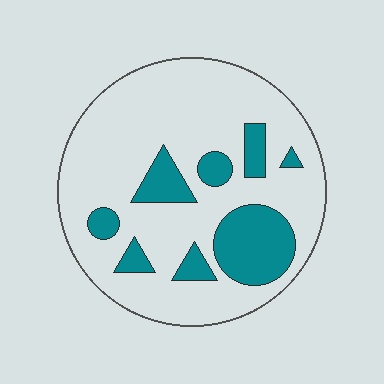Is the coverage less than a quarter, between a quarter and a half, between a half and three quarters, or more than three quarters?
Less than a quarter.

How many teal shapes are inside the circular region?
8.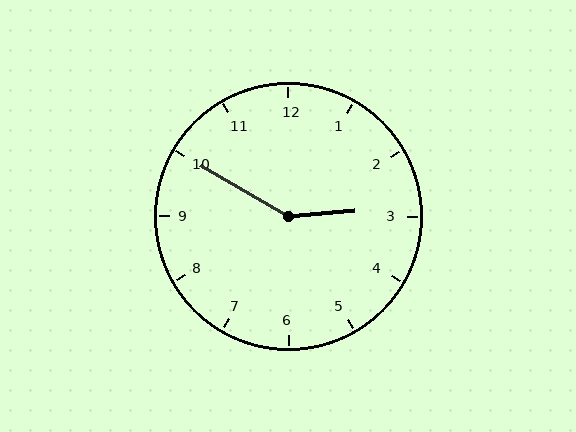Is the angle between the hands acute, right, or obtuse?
It is obtuse.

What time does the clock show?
2:50.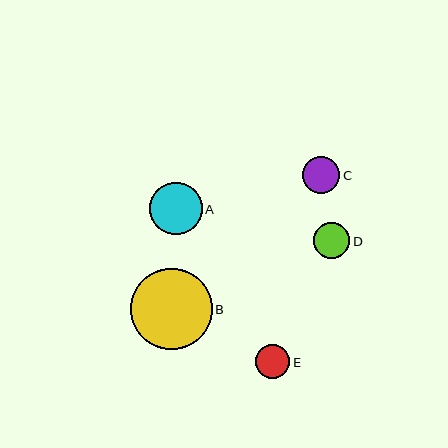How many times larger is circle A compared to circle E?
Circle A is approximately 1.5 times the size of circle E.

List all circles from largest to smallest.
From largest to smallest: B, A, C, D, E.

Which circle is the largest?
Circle B is the largest with a size of approximately 81 pixels.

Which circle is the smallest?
Circle E is the smallest with a size of approximately 34 pixels.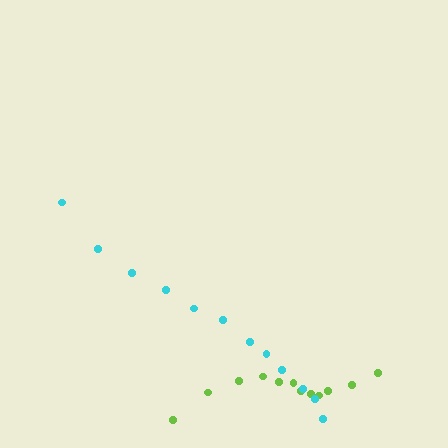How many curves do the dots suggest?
There are 2 distinct paths.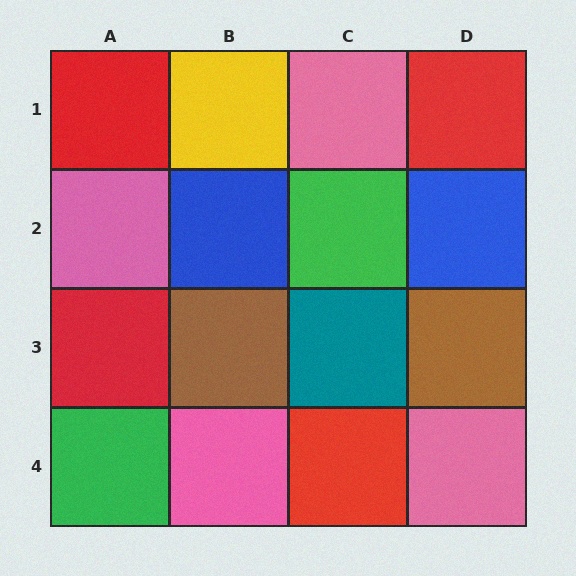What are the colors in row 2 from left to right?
Pink, blue, green, blue.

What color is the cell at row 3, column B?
Brown.